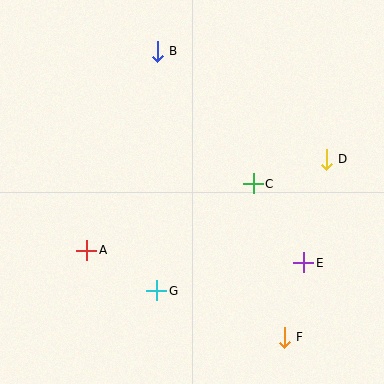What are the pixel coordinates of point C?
Point C is at (253, 184).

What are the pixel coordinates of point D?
Point D is at (326, 159).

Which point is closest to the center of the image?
Point C at (253, 184) is closest to the center.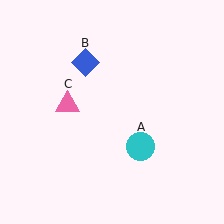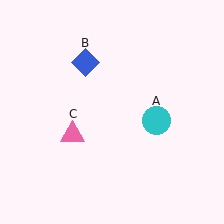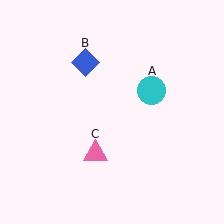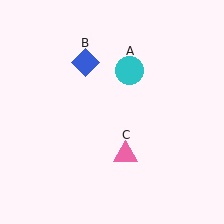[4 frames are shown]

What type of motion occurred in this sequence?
The cyan circle (object A), pink triangle (object C) rotated counterclockwise around the center of the scene.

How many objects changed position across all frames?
2 objects changed position: cyan circle (object A), pink triangle (object C).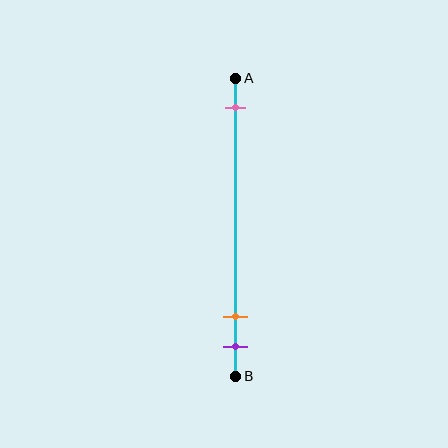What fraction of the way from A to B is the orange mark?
The orange mark is approximately 80% (0.8) of the way from A to B.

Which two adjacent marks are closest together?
The orange and purple marks are the closest adjacent pair.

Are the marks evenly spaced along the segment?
No, the marks are not evenly spaced.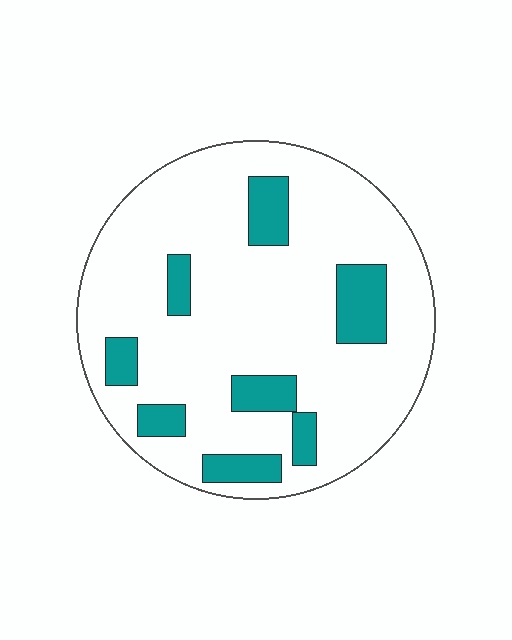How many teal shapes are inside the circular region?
8.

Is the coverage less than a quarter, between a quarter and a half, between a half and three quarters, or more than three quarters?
Less than a quarter.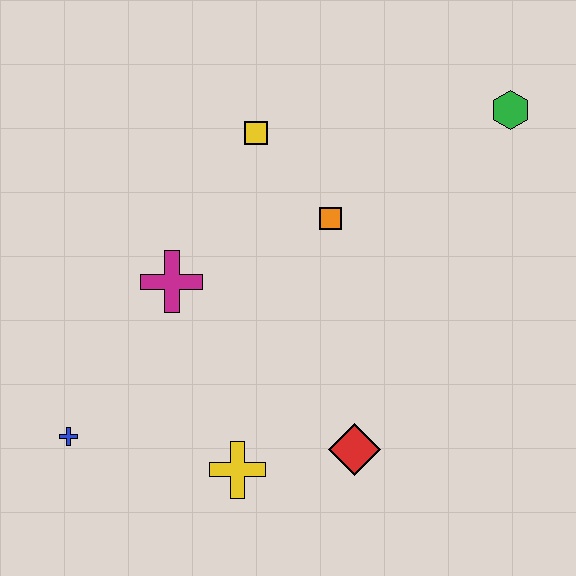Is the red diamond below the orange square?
Yes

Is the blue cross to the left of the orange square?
Yes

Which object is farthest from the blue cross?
The green hexagon is farthest from the blue cross.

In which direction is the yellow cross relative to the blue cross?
The yellow cross is to the right of the blue cross.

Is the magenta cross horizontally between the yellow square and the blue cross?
Yes